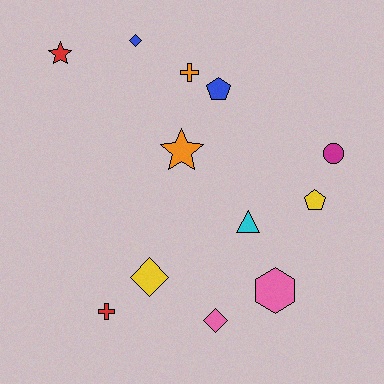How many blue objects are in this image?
There are 2 blue objects.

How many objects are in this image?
There are 12 objects.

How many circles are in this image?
There is 1 circle.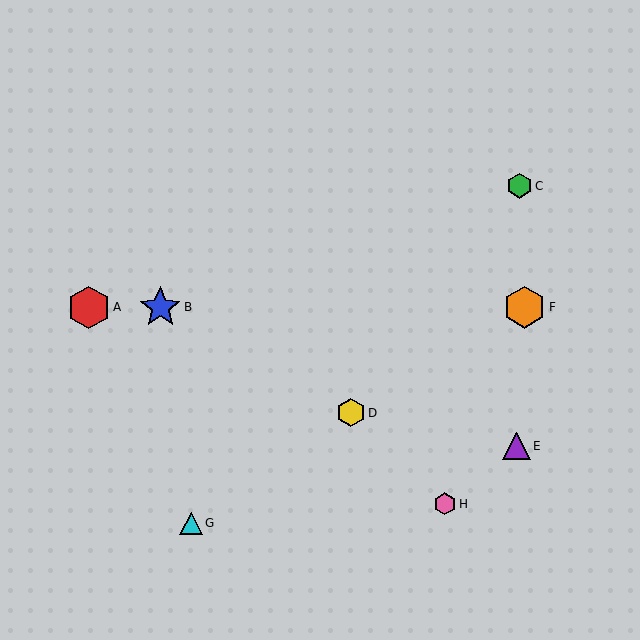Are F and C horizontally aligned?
No, F is at y≈307 and C is at y≈186.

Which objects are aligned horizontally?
Objects A, B, F are aligned horizontally.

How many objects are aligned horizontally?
3 objects (A, B, F) are aligned horizontally.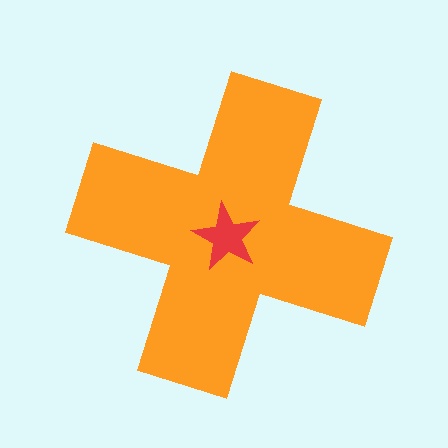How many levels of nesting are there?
2.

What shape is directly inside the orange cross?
The red star.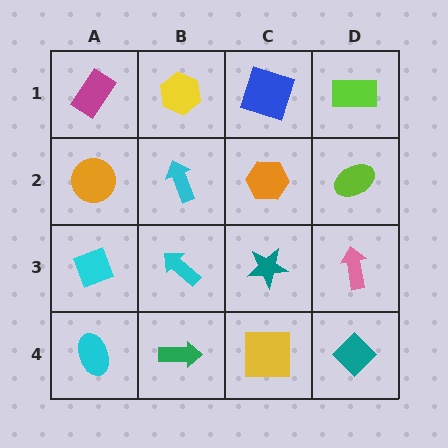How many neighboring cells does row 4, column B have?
3.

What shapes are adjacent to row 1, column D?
A lime ellipse (row 2, column D), a blue square (row 1, column C).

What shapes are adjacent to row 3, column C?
An orange hexagon (row 2, column C), a yellow square (row 4, column C), a cyan arrow (row 3, column B), a pink arrow (row 3, column D).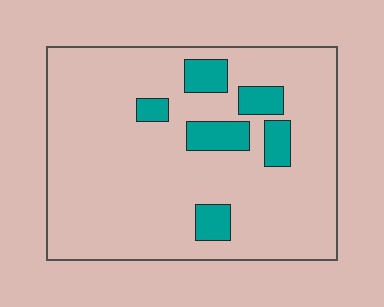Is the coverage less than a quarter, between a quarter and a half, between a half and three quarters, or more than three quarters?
Less than a quarter.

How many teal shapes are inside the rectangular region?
6.